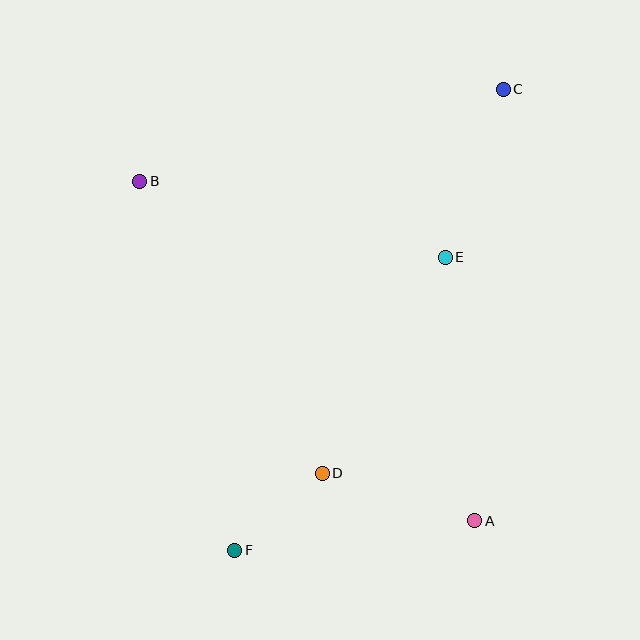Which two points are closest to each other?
Points D and F are closest to each other.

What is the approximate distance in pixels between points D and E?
The distance between D and E is approximately 249 pixels.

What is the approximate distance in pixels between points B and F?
The distance between B and F is approximately 381 pixels.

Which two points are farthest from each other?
Points C and F are farthest from each other.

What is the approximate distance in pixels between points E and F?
The distance between E and F is approximately 361 pixels.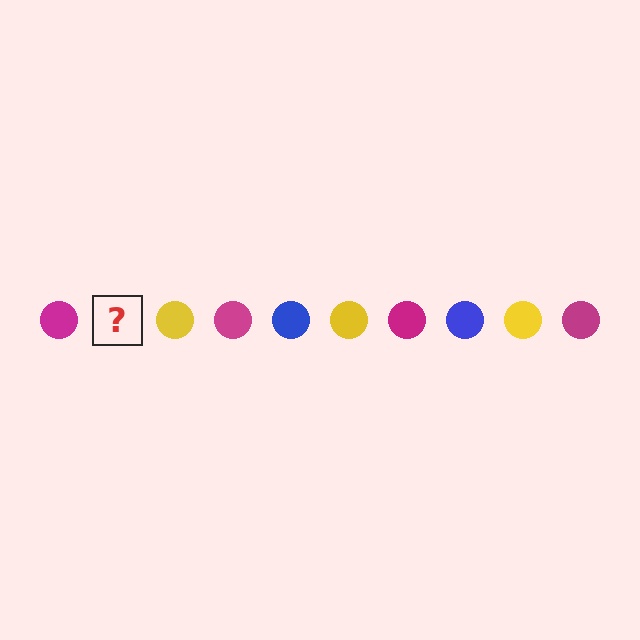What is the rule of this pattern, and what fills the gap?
The rule is that the pattern cycles through magenta, blue, yellow circles. The gap should be filled with a blue circle.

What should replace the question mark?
The question mark should be replaced with a blue circle.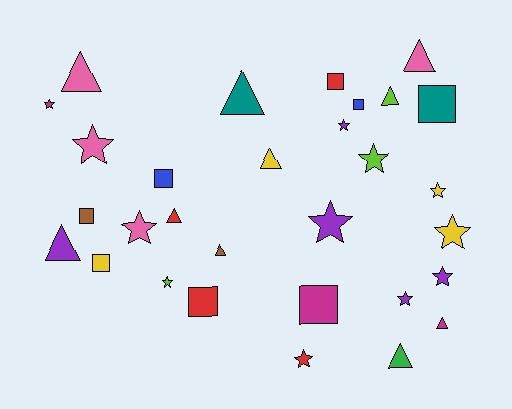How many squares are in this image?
There are 8 squares.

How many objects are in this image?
There are 30 objects.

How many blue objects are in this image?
There are 2 blue objects.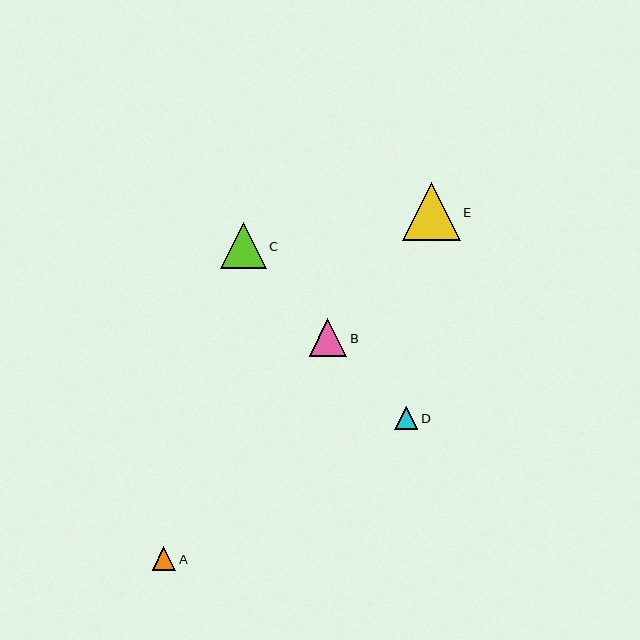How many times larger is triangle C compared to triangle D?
Triangle C is approximately 2.0 times the size of triangle D.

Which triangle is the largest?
Triangle E is the largest with a size of approximately 58 pixels.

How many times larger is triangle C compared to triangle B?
Triangle C is approximately 1.2 times the size of triangle B.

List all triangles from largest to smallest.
From largest to smallest: E, C, B, A, D.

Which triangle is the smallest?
Triangle D is the smallest with a size of approximately 23 pixels.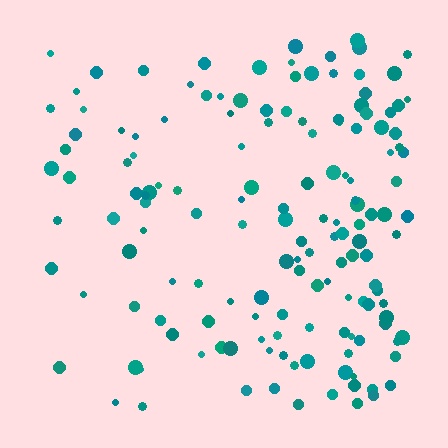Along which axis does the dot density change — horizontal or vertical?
Horizontal.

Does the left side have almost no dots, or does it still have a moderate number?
Still a moderate number, just noticeably fewer than the right.